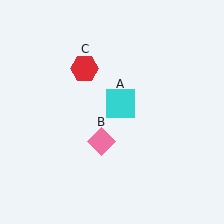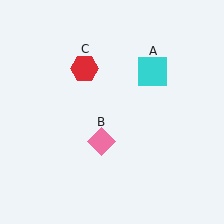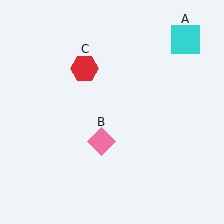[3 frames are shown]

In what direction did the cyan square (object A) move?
The cyan square (object A) moved up and to the right.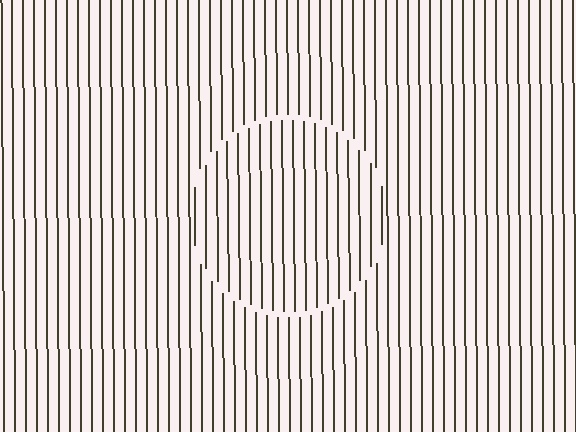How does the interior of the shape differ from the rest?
The interior of the shape contains the same grating, shifted by half a period — the contour is defined by the phase discontinuity where line-ends from the inner and outer gratings abut.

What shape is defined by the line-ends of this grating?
An illusory circle. The interior of the shape contains the same grating, shifted by half a period — the contour is defined by the phase discontinuity where line-ends from the inner and outer gratings abut.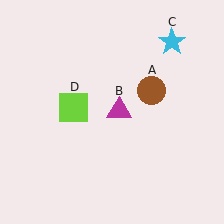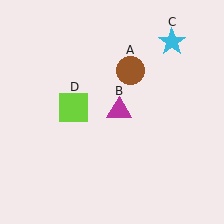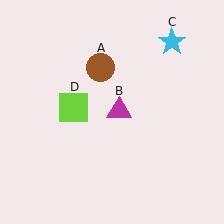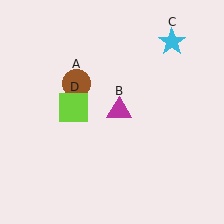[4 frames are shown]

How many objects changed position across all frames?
1 object changed position: brown circle (object A).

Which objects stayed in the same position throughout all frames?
Magenta triangle (object B) and cyan star (object C) and lime square (object D) remained stationary.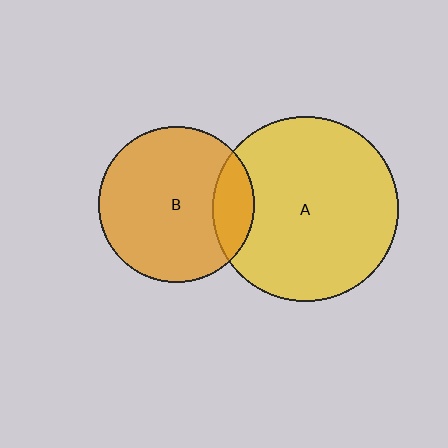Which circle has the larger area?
Circle A (yellow).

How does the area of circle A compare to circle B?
Approximately 1.4 times.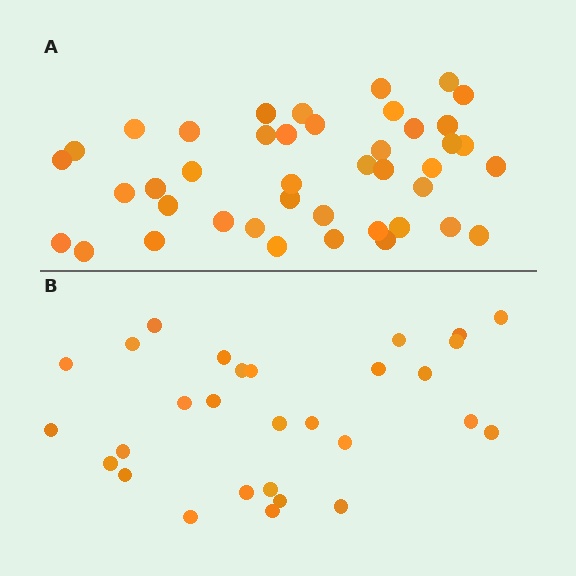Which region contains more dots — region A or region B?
Region A (the top region) has more dots.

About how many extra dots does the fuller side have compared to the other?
Region A has approximately 15 more dots than region B.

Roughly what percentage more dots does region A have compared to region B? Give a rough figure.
About 45% more.